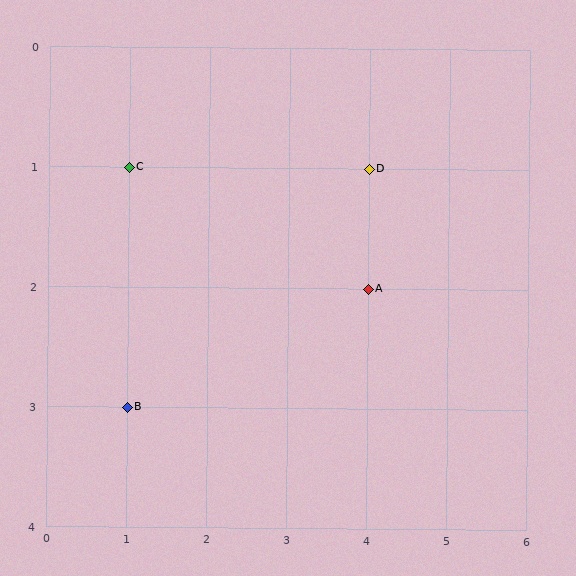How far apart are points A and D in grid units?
Points A and D are 1 row apart.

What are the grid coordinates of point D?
Point D is at grid coordinates (4, 1).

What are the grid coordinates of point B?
Point B is at grid coordinates (1, 3).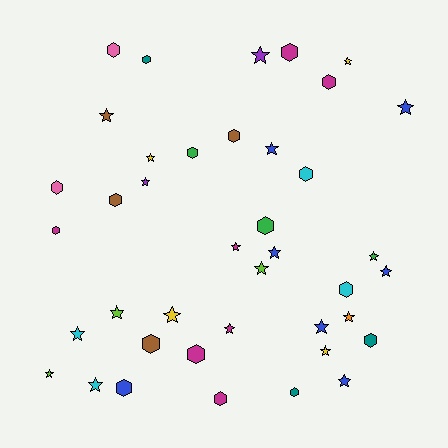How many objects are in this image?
There are 40 objects.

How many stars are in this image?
There are 22 stars.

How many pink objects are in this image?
There are 2 pink objects.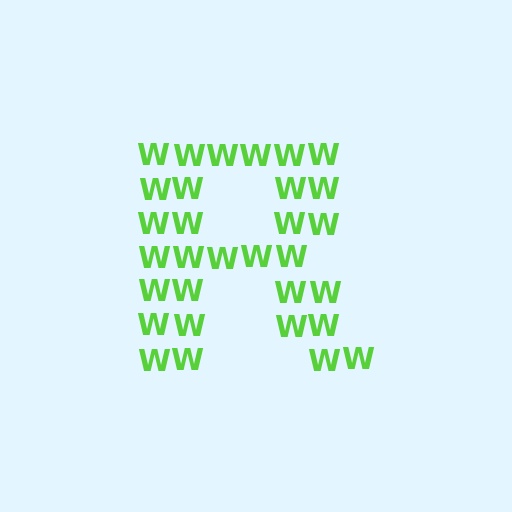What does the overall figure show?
The overall figure shows the letter R.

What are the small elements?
The small elements are letter W's.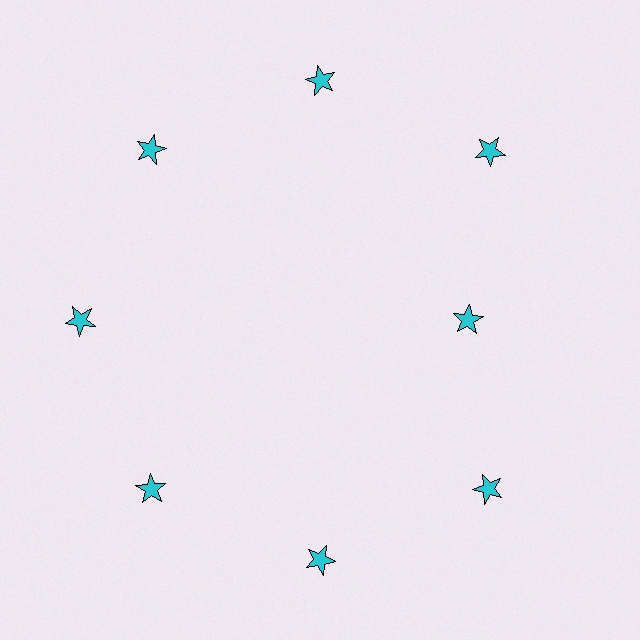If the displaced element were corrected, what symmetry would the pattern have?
It would have 8-fold rotational symmetry — the pattern would map onto itself every 45 degrees.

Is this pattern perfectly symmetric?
No. The 8 cyan stars are arranged in a ring, but one element near the 3 o'clock position is pulled inward toward the center, breaking the 8-fold rotational symmetry.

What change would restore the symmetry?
The symmetry would be restored by moving it outward, back onto the ring so that all 8 stars sit at equal angles and equal distance from the center.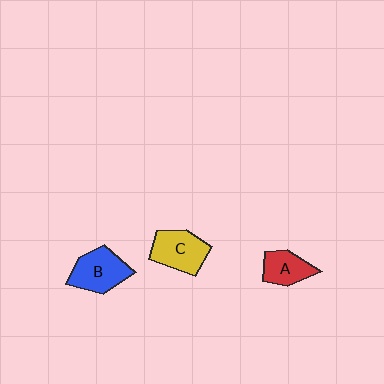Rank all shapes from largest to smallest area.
From largest to smallest: B (blue), C (yellow), A (red).